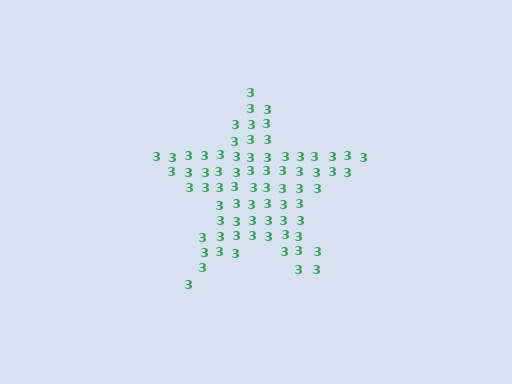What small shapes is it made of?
It is made of small digit 3's.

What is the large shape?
The large shape is a star.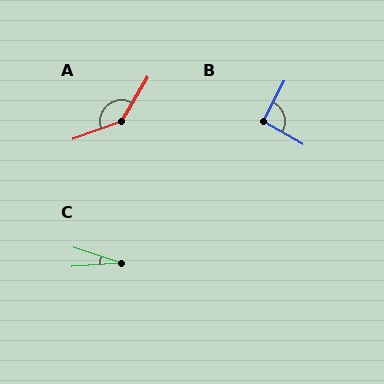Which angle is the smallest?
C, at approximately 22 degrees.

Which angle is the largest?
A, at approximately 140 degrees.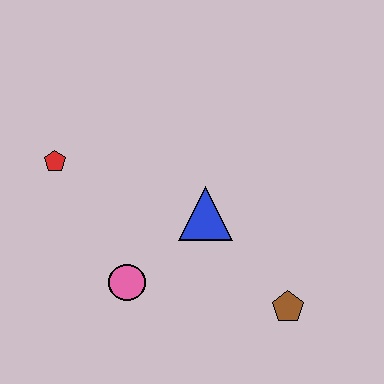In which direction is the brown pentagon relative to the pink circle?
The brown pentagon is to the right of the pink circle.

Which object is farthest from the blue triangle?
The red pentagon is farthest from the blue triangle.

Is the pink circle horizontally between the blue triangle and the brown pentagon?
No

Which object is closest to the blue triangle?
The pink circle is closest to the blue triangle.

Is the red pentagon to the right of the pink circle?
No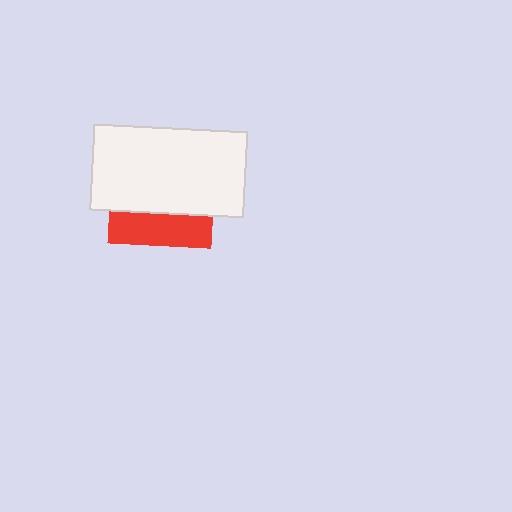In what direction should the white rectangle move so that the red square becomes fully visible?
The white rectangle should move up. That is the shortest direction to clear the overlap and leave the red square fully visible.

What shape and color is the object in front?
The object in front is a white rectangle.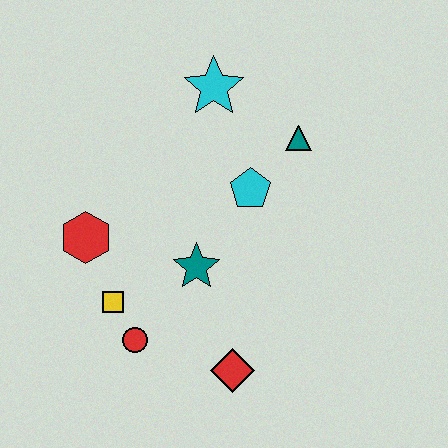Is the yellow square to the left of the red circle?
Yes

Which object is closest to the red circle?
The yellow square is closest to the red circle.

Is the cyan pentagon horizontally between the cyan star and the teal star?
No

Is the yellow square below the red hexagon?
Yes